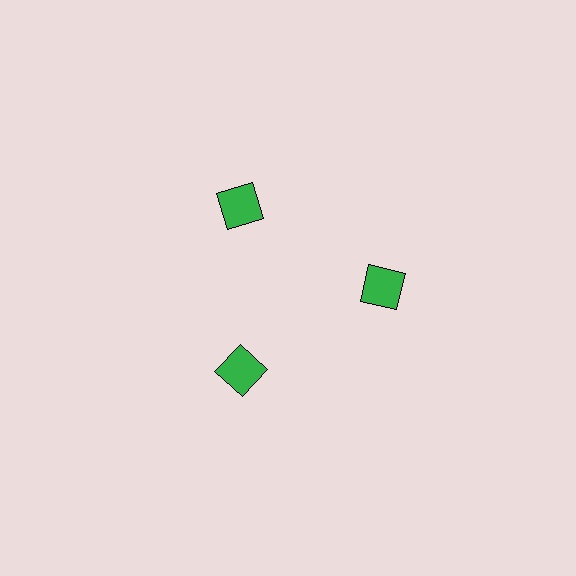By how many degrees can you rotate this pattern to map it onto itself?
The pattern maps onto itself every 120 degrees of rotation.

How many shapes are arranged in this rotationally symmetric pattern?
There are 3 shapes, arranged in 3 groups of 1.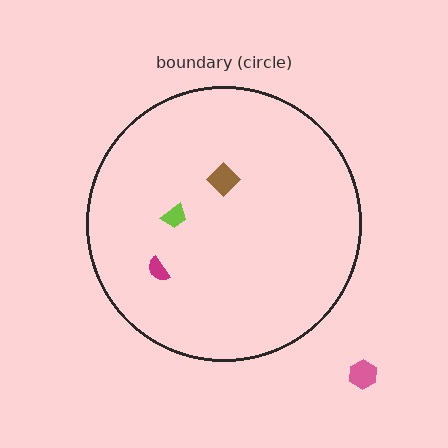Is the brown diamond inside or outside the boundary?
Inside.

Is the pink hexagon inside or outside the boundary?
Outside.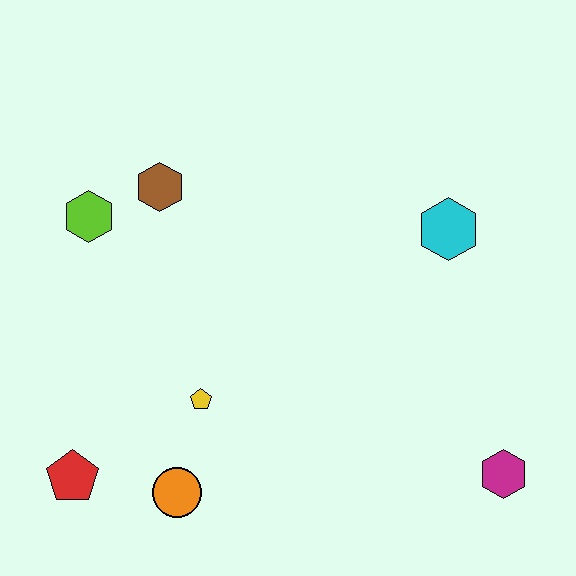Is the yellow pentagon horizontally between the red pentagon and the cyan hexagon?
Yes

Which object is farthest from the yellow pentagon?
The magenta hexagon is farthest from the yellow pentagon.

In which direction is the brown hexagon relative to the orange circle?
The brown hexagon is above the orange circle.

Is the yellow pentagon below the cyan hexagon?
Yes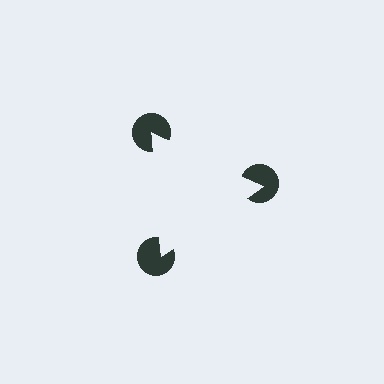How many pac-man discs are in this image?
There are 3 — one at each vertex of the illusory triangle.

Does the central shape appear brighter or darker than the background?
It typically appears slightly brighter than the background, even though no actual brightness change is drawn.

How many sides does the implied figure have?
3 sides.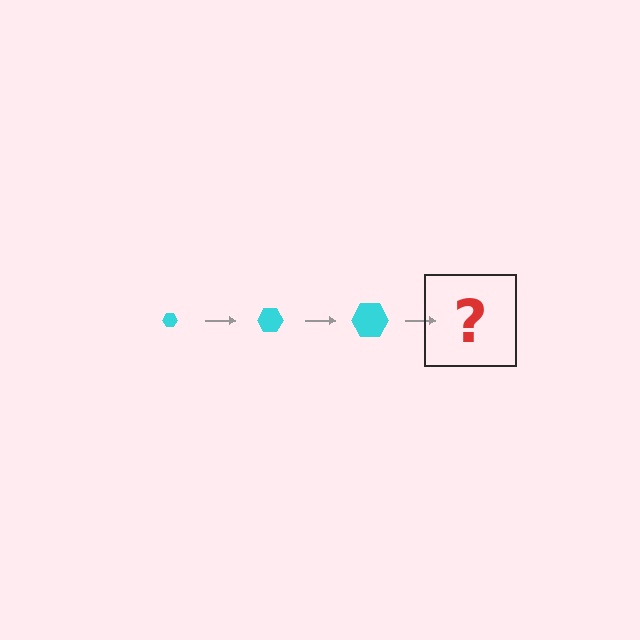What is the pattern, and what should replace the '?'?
The pattern is that the hexagon gets progressively larger each step. The '?' should be a cyan hexagon, larger than the previous one.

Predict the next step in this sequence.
The next step is a cyan hexagon, larger than the previous one.